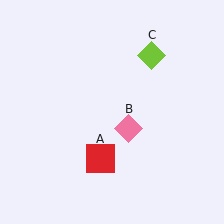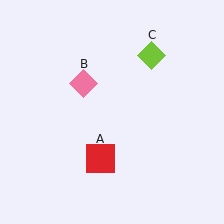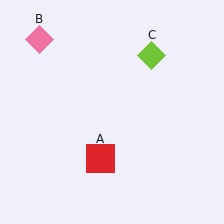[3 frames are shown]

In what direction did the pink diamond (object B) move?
The pink diamond (object B) moved up and to the left.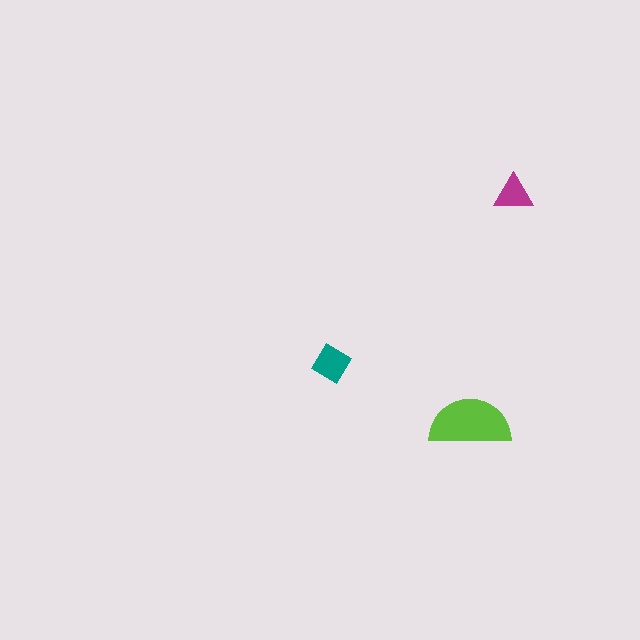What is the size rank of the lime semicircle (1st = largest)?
1st.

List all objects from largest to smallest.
The lime semicircle, the teal diamond, the magenta triangle.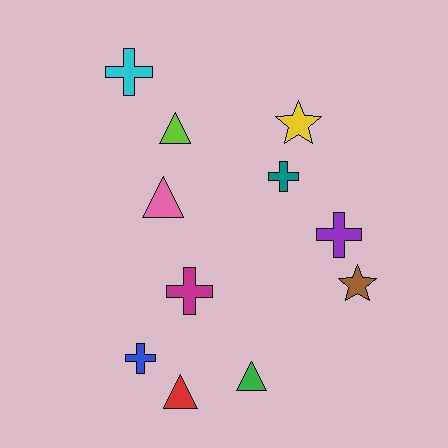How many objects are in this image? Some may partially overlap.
There are 11 objects.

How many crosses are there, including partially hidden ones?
There are 5 crosses.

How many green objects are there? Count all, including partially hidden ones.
There is 1 green object.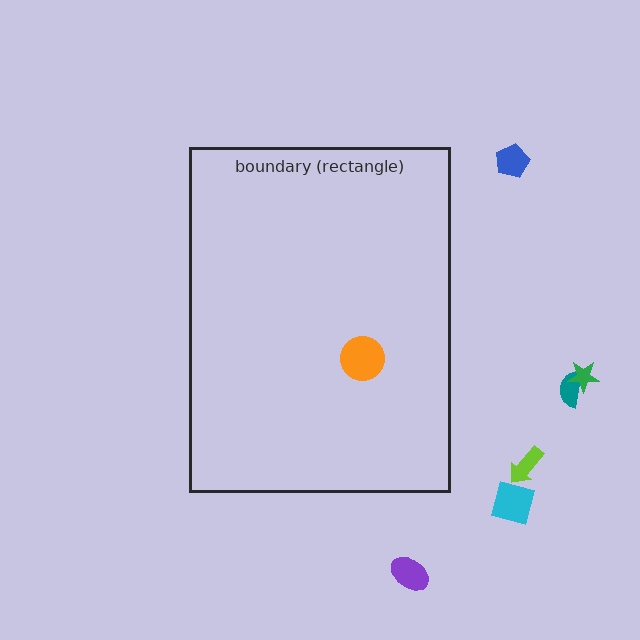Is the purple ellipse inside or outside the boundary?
Outside.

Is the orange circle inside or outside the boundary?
Inside.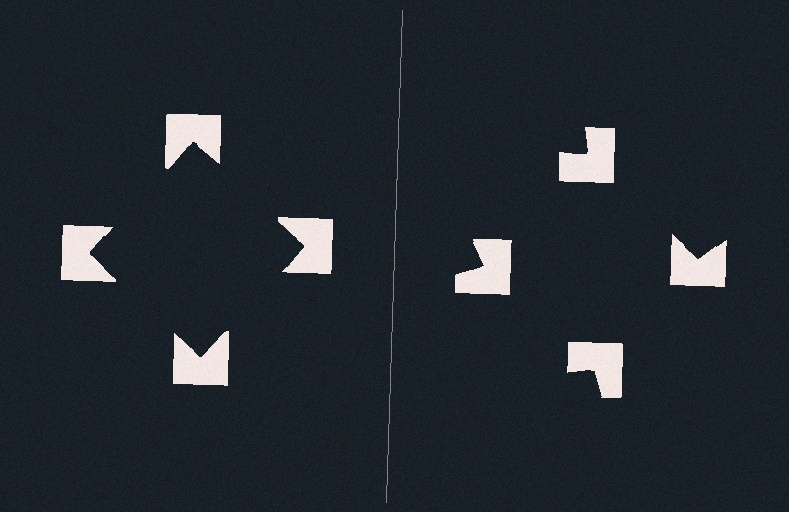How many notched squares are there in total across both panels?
8 — 4 on each side.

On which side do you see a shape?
An illusory square appears on the left side. On the right side the wedge cuts are rotated, so no coherent shape forms.